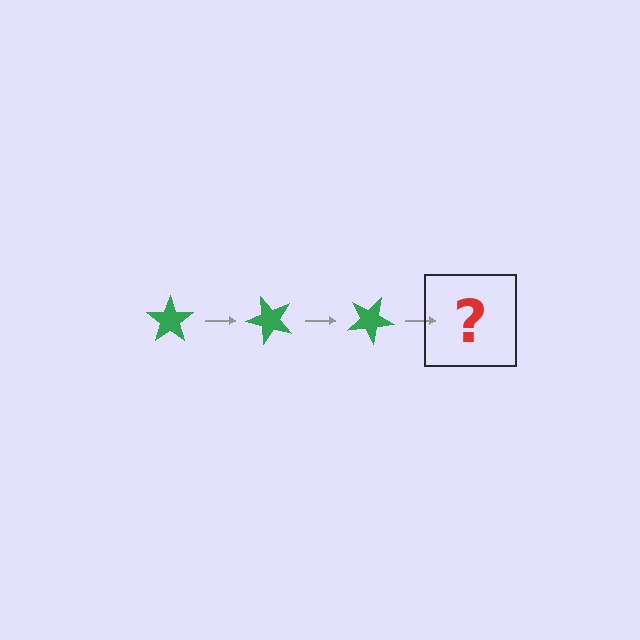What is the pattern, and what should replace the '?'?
The pattern is that the star rotates 50 degrees each step. The '?' should be a green star rotated 150 degrees.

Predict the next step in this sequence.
The next step is a green star rotated 150 degrees.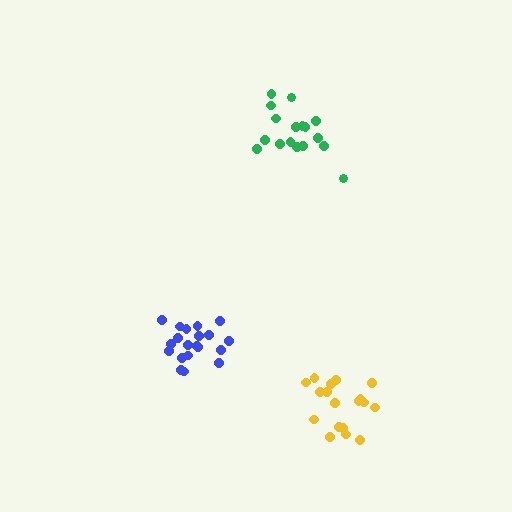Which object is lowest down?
The yellow cluster is bottommost.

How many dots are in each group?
Group 1: 17 dots, Group 2: 18 dots, Group 3: 20 dots (55 total).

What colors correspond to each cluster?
The clusters are colored: green, yellow, blue.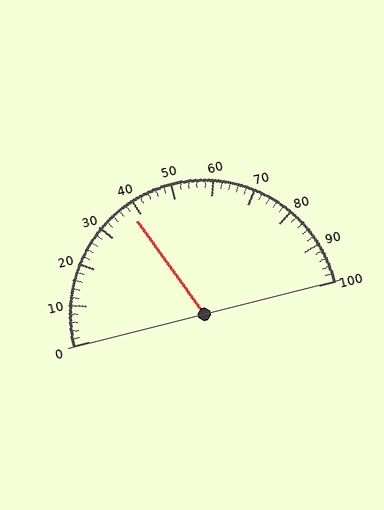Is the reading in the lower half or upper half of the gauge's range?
The reading is in the lower half of the range (0 to 100).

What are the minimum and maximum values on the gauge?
The gauge ranges from 0 to 100.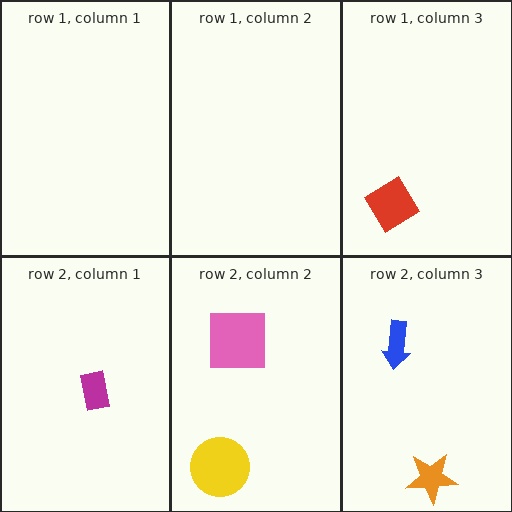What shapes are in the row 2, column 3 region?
The orange star, the blue arrow.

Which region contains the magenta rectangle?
The row 2, column 1 region.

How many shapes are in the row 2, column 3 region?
2.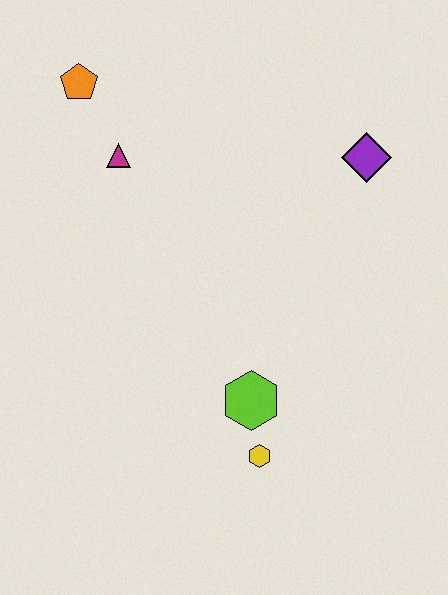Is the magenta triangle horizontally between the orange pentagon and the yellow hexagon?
Yes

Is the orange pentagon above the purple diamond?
Yes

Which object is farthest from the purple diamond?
The yellow hexagon is farthest from the purple diamond.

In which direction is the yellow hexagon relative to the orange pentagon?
The yellow hexagon is below the orange pentagon.